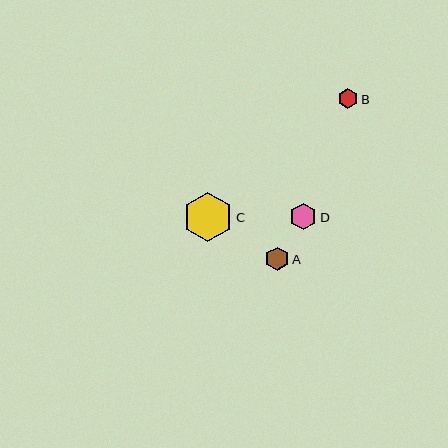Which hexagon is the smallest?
Hexagon B is the smallest with a size of approximately 20 pixels.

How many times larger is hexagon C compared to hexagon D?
Hexagon C is approximately 1.9 times the size of hexagon D.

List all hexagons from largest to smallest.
From largest to smallest: C, D, A, B.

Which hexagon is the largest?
Hexagon C is the largest with a size of approximately 50 pixels.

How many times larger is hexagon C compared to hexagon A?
Hexagon C is approximately 2.1 times the size of hexagon A.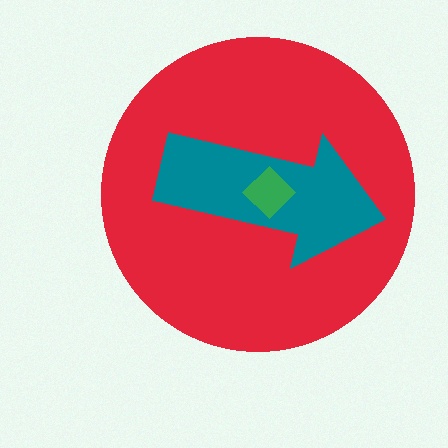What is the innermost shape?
The green diamond.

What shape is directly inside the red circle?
The teal arrow.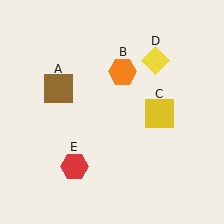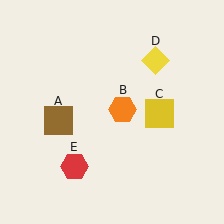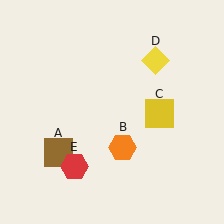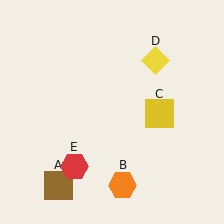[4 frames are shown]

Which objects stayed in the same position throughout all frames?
Yellow square (object C) and yellow diamond (object D) and red hexagon (object E) remained stationary.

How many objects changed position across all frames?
2 objects changed position: brown square (object A), orange hexagon (object B).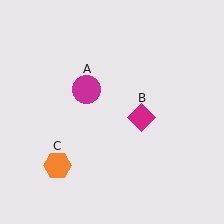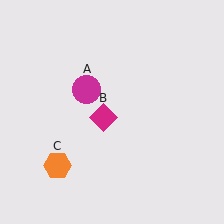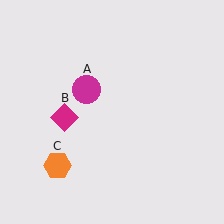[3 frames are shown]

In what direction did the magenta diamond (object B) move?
The magenta diamond (object B) moved left.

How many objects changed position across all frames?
1 object changed position: magenta diamond (object B).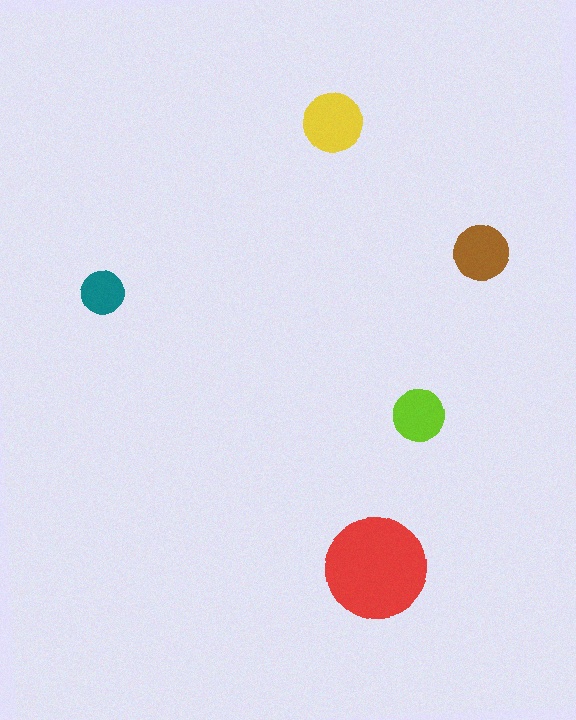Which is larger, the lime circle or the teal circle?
The lime one.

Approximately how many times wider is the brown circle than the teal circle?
About 1.5 times wider.